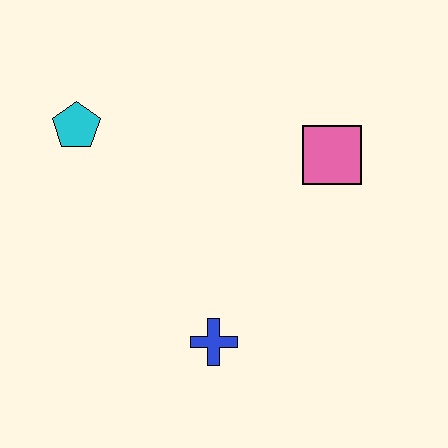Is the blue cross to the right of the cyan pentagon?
Yes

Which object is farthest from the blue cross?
The cyan pentagon is farthest from the blue cross.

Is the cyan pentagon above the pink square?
Yes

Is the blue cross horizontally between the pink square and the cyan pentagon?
Yes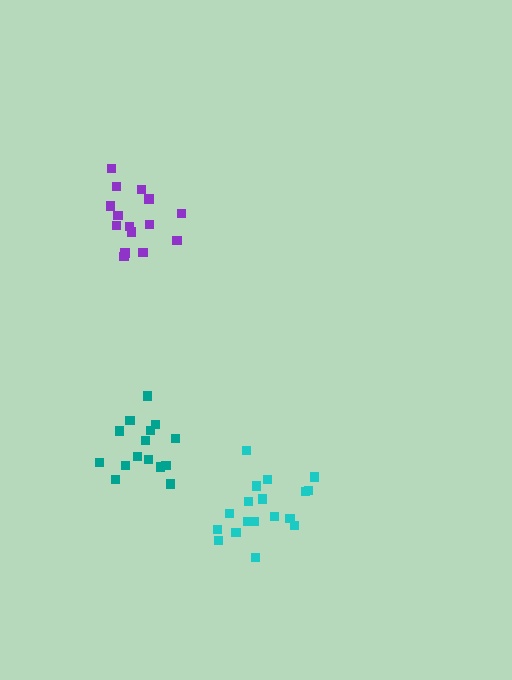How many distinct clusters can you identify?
There are 3 distinct clusters.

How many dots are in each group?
Group 1: 18 dots, Group 2: 15 dots, Group 3: 15 dots (48 total).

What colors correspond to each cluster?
The clusters are colored: cyan, purple, teal.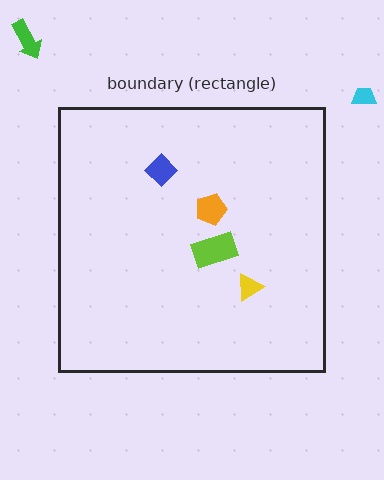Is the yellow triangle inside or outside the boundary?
Inside.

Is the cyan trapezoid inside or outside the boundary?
Outside.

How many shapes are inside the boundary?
4 inside, 2 outside.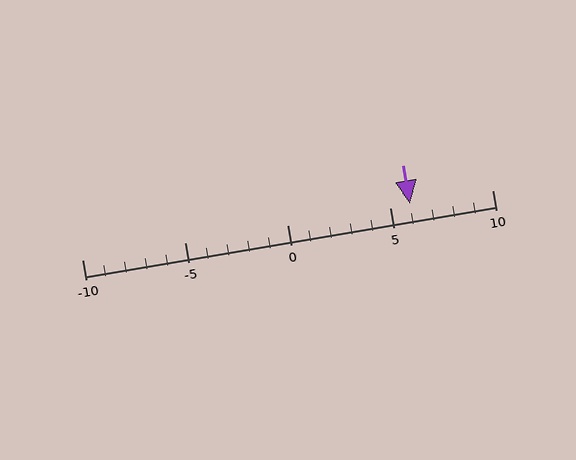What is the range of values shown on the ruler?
The ruler shows values from -10 to 10.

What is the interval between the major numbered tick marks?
The major tick marks are spaced 5 units apart.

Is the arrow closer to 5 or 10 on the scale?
The arrow is closer to 5.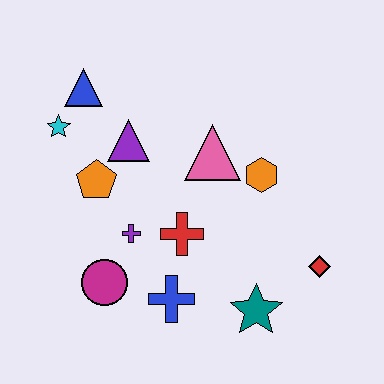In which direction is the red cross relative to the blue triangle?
The red cross is below the blue triangle.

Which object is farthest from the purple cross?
The red diamond is farthest from the purple cross.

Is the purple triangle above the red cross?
Yes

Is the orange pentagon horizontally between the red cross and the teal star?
No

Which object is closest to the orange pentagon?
The purple triangle is closest to the orange pentagon.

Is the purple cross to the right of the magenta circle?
Yes